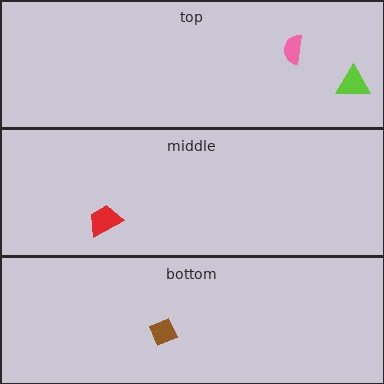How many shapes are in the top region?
2.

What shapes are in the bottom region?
The brown diamond.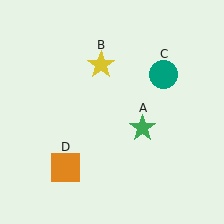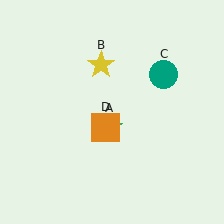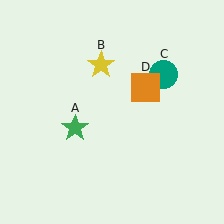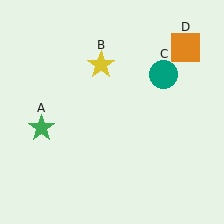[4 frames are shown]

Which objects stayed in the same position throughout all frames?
Yellow star (object B) and teal circle (object C) remained stationary.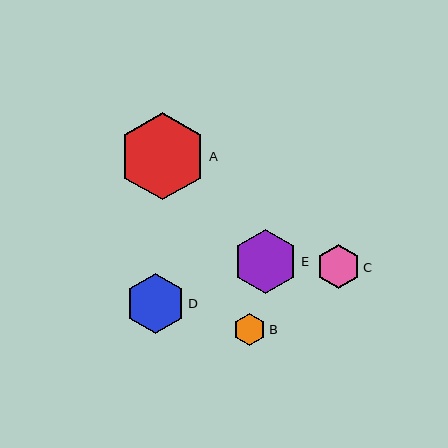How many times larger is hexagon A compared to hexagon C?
Hexagon A is approximately 2.0 times the size of hexagon C.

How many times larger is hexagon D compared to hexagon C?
Hexagon D is approximately 1.4 times the size of hexagon C.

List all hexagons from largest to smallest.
From largest to smallest: A, E, D, C, B.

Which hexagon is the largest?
Hexagon A is the largest with a size of approximately 87 pixels.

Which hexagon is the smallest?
Hexagon B is the smallest with a size of approximately 32 pixels.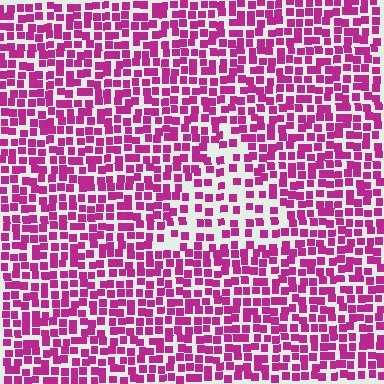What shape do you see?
I see a triangle.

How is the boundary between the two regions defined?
The boundary is defined by a change in element density (approximately 1.8x ratio). All elements are the same color, size, and shape.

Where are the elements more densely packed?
The elements are more densely packed outside the triangle boundary.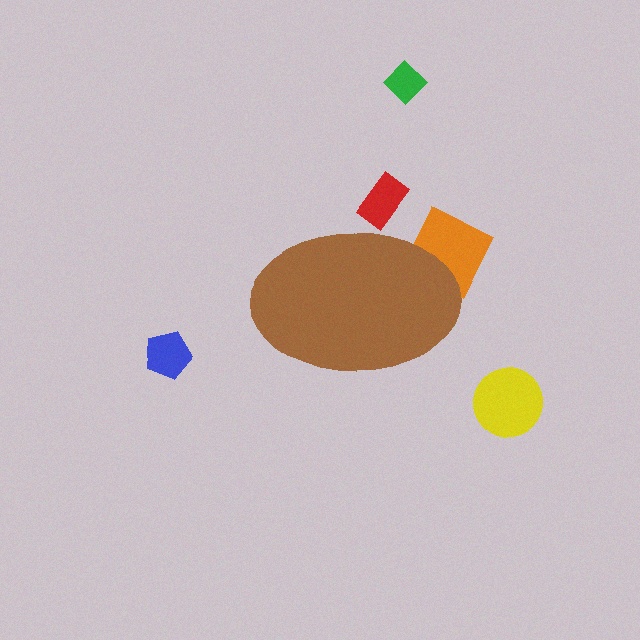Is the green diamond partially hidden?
No, the green diamond is fully visible.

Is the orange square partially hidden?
Yes, the orange square is partially hidden behind the brown ellipse.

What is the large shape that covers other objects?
A brown ellipse.